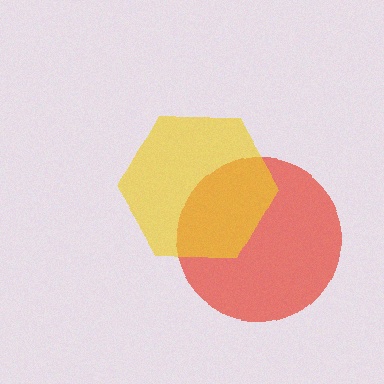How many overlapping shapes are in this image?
There are 2 overlapping shapes in the image.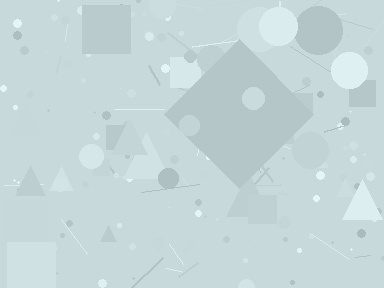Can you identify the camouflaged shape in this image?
The camouflaged shape is a diamond.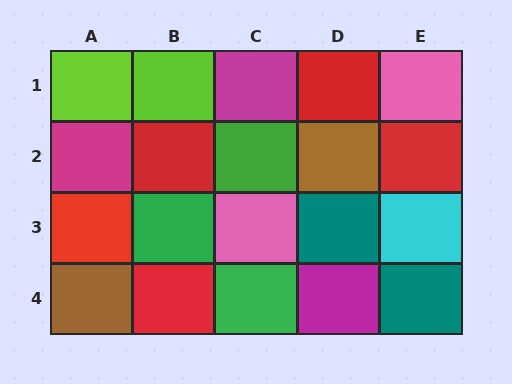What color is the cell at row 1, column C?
Magenta.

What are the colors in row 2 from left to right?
Magenta, red, green, brown, red.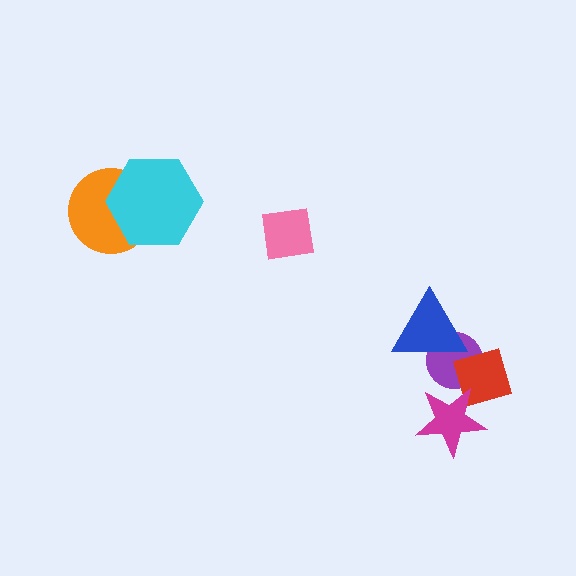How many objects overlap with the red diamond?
2 objects overlap with the red diamond.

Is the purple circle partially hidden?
Yes, it is partially covered by another shape.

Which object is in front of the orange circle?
The cyan hexagon is in front of the orange circle.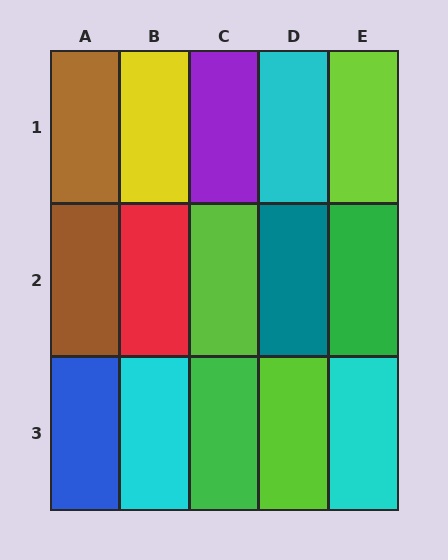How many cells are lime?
3 cells are lime.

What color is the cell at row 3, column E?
Cyan.